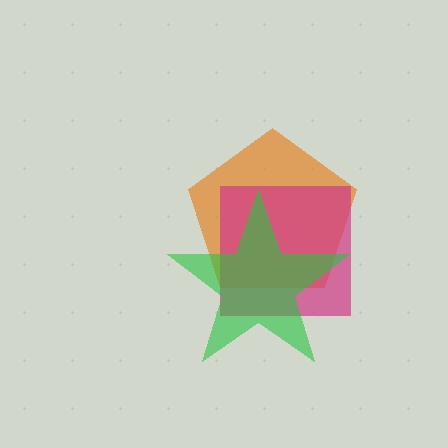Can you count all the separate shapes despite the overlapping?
Yes, there are 3 separate shapes.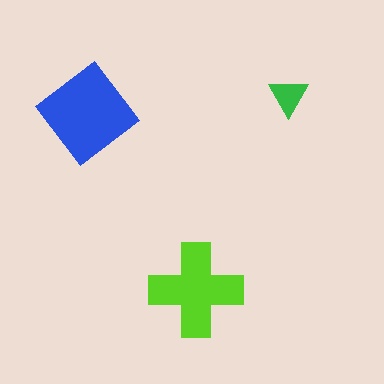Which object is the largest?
The blue diamond.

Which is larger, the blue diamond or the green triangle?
The blue diamond.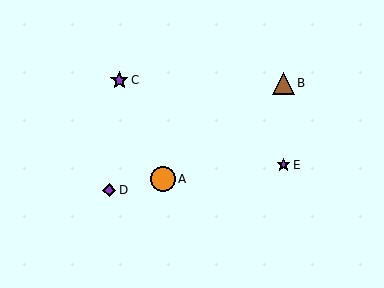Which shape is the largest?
The orange circle (labeled A) is the largest.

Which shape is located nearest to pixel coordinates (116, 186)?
The purple diamond (labeled D) at (109, 190) is nearest to that location.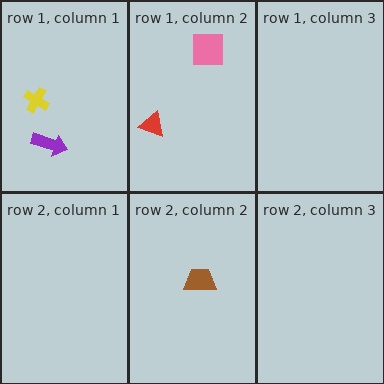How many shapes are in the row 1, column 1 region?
2.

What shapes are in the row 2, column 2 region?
The brown trapezoid.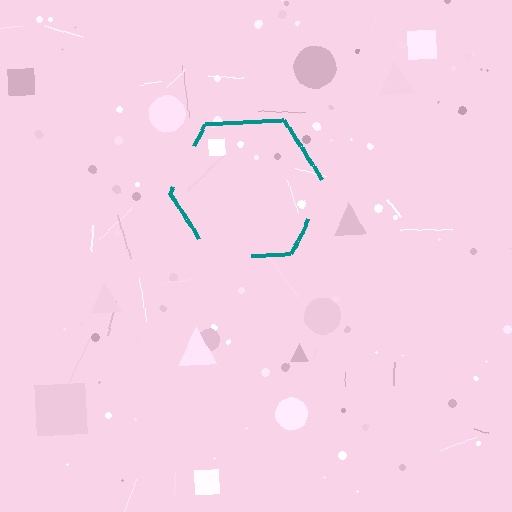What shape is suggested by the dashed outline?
The dashed outline suggests a hexagon.